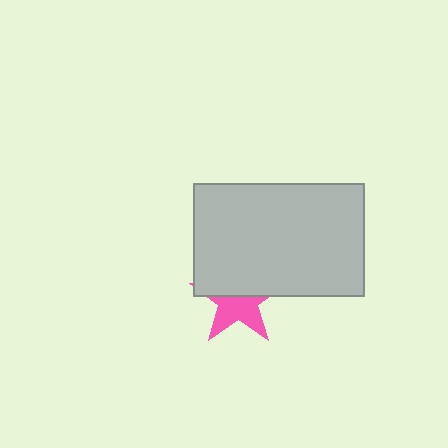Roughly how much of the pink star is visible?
About half of it is visible (roughly 50%).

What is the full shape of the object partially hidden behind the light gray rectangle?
The partially hidden object is a pink star.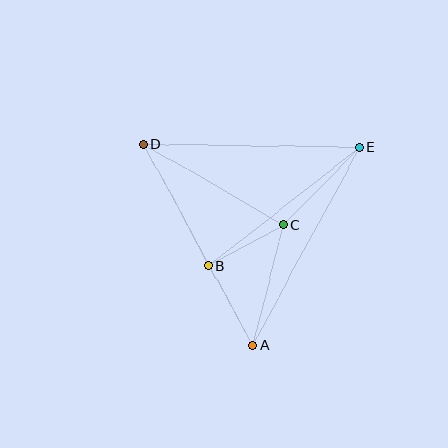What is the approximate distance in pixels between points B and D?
The distance between B and D is approximately 138 pixels.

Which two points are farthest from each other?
Points A and D are farthest from each other.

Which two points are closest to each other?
Points B and C are closest to each other.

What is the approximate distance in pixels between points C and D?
The distance between C and D is approximately 161 pixels.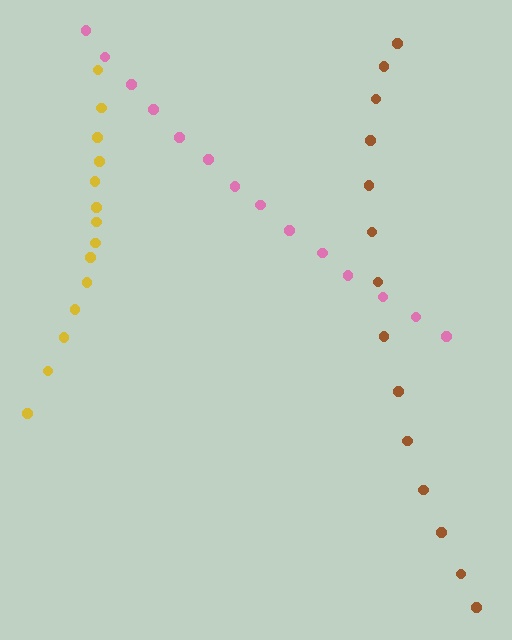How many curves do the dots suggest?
There are 3 distinct paths.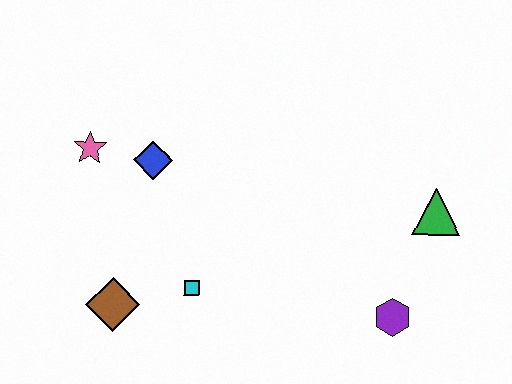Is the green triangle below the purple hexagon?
No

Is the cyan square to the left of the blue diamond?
No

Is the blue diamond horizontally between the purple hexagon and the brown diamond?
Yes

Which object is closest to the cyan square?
The brown diamond is closest to the cyan square.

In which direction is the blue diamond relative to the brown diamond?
The blue diamond is above the brown diamond.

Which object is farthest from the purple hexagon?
The pink star is farthest from the purple hexagon.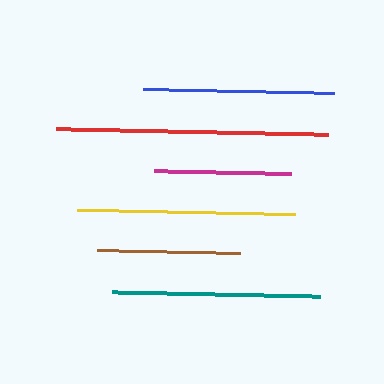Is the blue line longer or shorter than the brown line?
The blue line is longer than the brown line.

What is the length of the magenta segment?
The magenta segment is approximately 137 pixels long.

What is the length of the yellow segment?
The yellow segment is approximately 218 pixels long.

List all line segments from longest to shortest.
From longest to shortest: red, yellow, teal, blue, brown, magenta.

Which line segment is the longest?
The red line is the longest at approximately 272 pixels.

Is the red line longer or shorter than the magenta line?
The red line is longer than the magenta line.